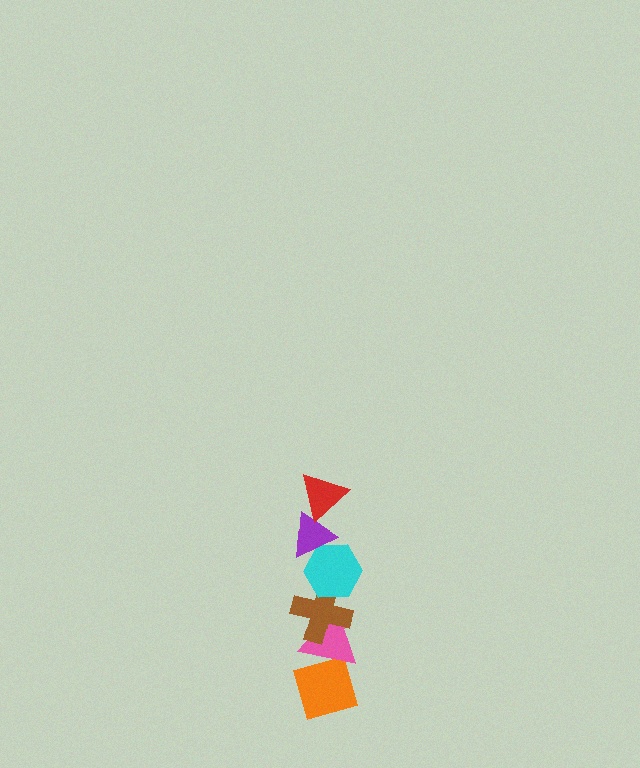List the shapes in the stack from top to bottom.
From top to bottom: the red triangle, the purple triangle, the cyan hexagon, the brown cross, the pink triangle, the orange diamond.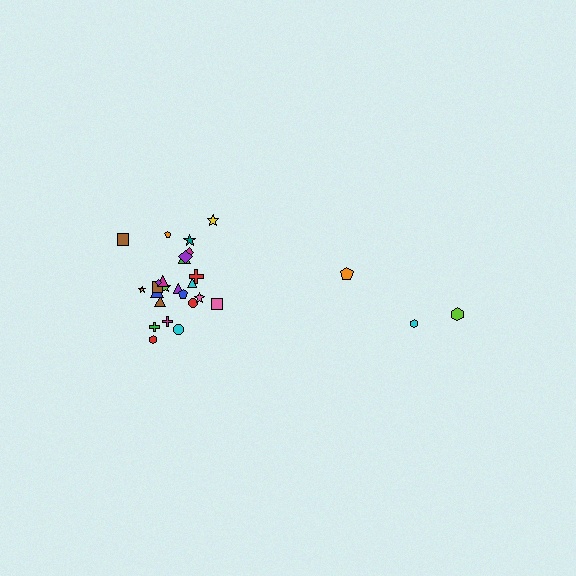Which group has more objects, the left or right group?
The left group.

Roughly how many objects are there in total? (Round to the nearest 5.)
Roughly 30 objects in total.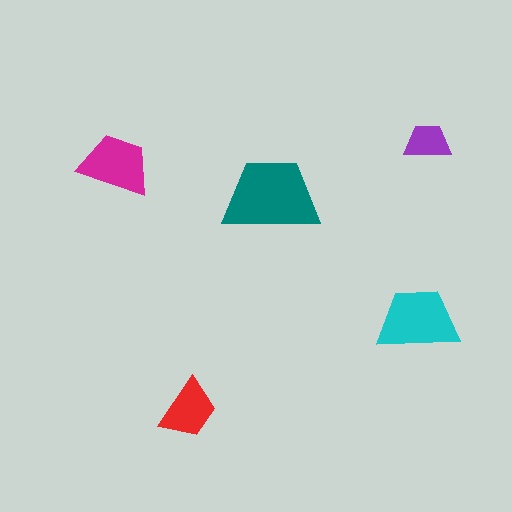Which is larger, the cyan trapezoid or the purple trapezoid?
The cyan one.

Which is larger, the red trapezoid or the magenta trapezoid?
The magenta one.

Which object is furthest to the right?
The purple trapezoid is rightmost.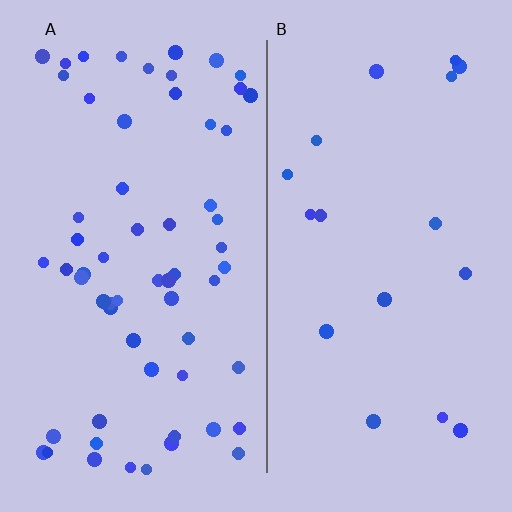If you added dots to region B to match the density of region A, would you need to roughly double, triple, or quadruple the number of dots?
Approximately quadruple.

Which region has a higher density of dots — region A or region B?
A (the left).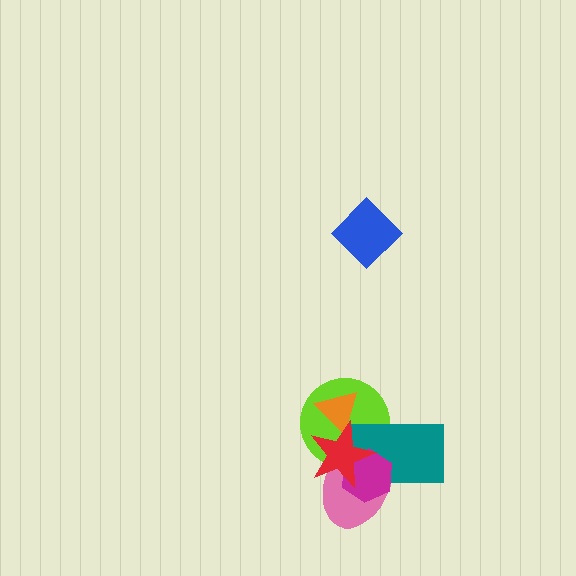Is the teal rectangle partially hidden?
Yes, it is partially covered by another shape.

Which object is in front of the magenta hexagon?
The red star is in front of the magenta hexagon.